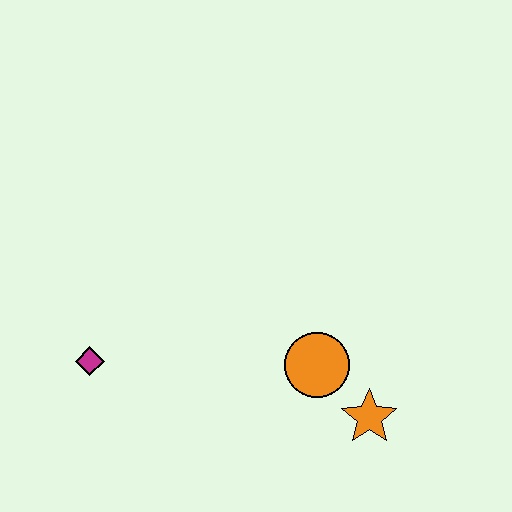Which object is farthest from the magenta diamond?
The orange star is farthest from the magenta diamond.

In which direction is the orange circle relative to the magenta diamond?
The orange circle is to the right of the magenta diamond.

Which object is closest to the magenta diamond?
The orange circle is closest to the magenta diamond.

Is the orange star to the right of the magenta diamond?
Yes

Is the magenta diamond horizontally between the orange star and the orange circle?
No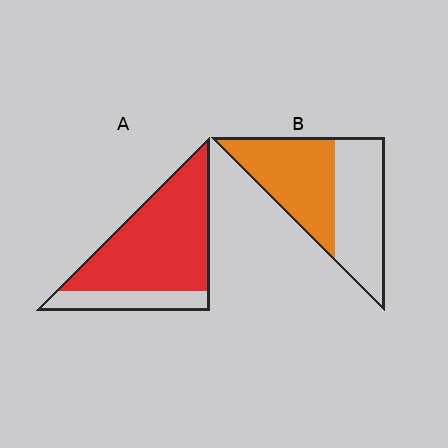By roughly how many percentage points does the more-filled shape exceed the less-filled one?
By roughly 25 percentage points (A over B).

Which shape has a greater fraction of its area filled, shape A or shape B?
Shape A.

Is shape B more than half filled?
Roughly half.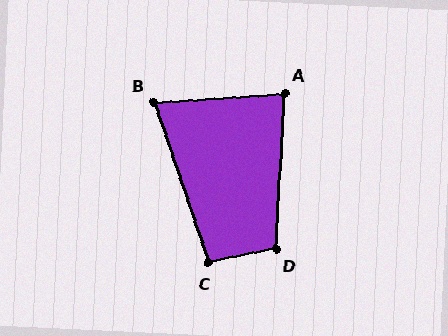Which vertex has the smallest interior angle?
B, at approximately 75 degrees.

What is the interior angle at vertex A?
Approximately 83 degrees (acute).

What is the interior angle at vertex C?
Approximately 97 degrees (obtuse).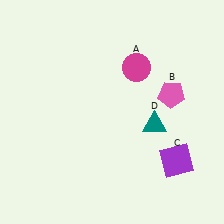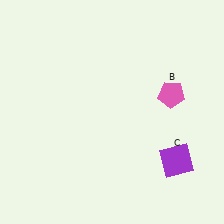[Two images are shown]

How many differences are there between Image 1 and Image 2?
There are 2 differences between the two images.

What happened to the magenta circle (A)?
The magenta circle (A) was removed in Image 2. It was in the top-right area of Image 1.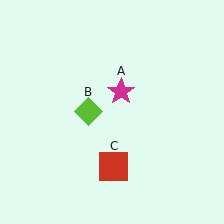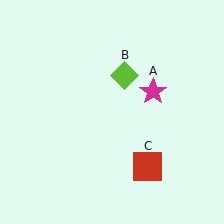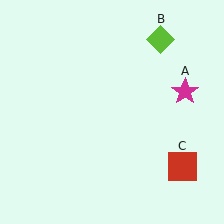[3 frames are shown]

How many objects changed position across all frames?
3 objects changed position: magenta star (object A), lime diamond (object B), red square (object C).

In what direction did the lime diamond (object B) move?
The lime diamond (object B) moved up and to the right.